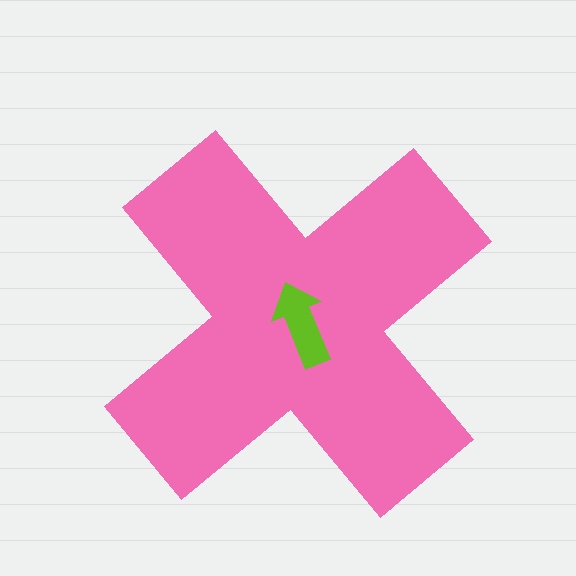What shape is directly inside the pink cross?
The lime arrow.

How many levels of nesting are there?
2.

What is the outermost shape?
The pink cross.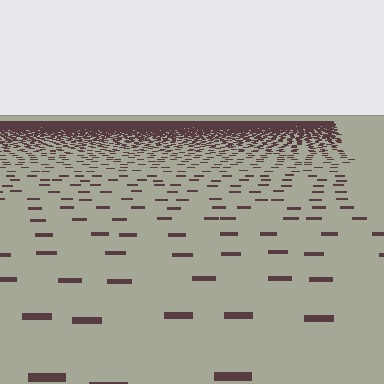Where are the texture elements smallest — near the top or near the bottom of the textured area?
Near the top.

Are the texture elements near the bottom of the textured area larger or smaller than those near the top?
Larger. Near the bottom, elements are closer to the viewer and appear at a bigger on-screen size.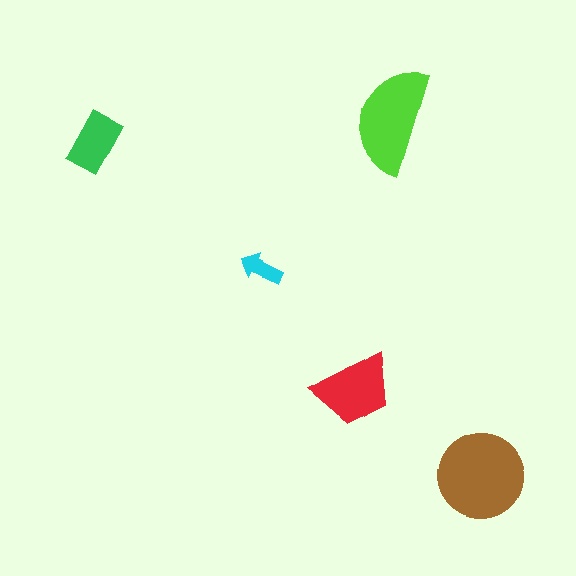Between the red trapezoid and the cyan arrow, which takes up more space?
The red trapezoid.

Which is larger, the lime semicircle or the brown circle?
The brown circle.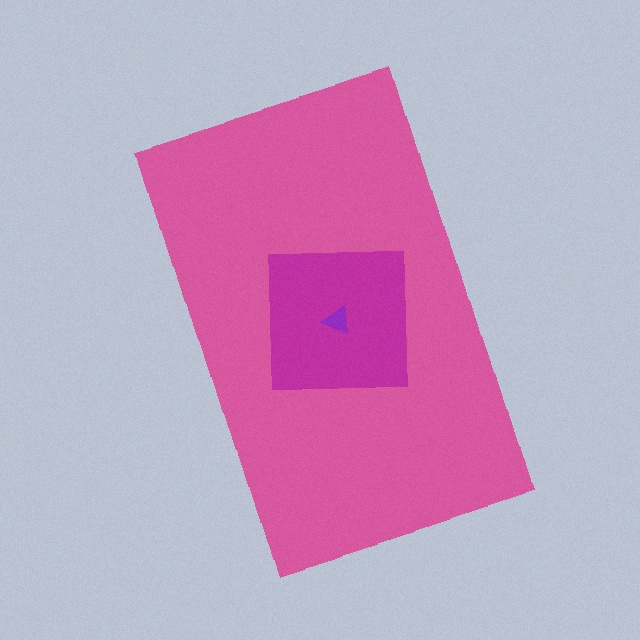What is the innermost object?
The purple triangle.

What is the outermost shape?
The pink rectangle.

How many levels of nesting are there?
3.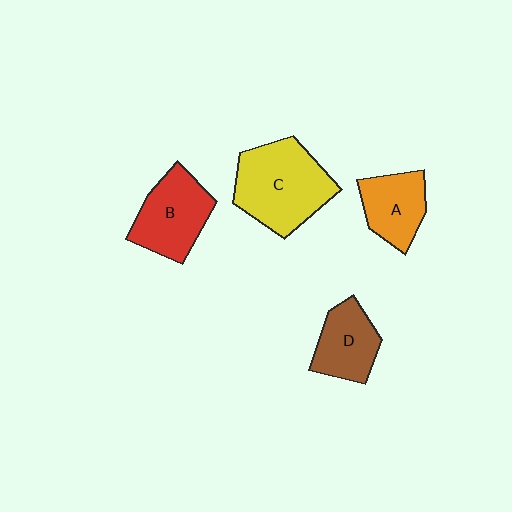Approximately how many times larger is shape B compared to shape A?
Approximately 1.3 times.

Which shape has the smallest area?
Shape A (orange).